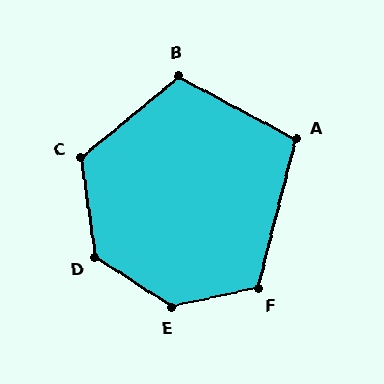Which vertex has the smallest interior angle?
A, at approximately 104 degrees.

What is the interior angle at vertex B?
Approximately 112 degrees (obtuse).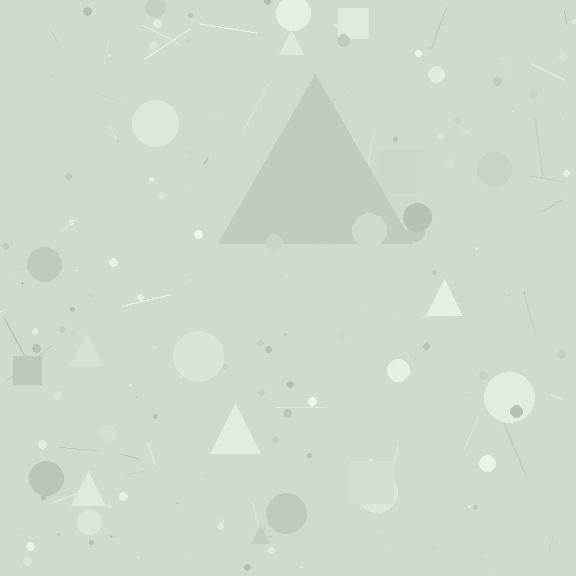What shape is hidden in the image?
A triangle is hidden in the image.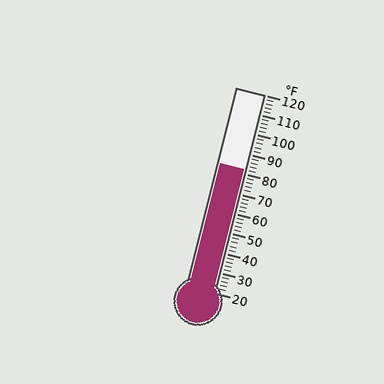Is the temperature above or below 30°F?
The temperature is above 30°F.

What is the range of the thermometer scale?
The thermometer scale ranges from 20°F to 120°F.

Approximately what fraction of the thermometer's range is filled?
The thermometer is filled to approximately 60% of its range.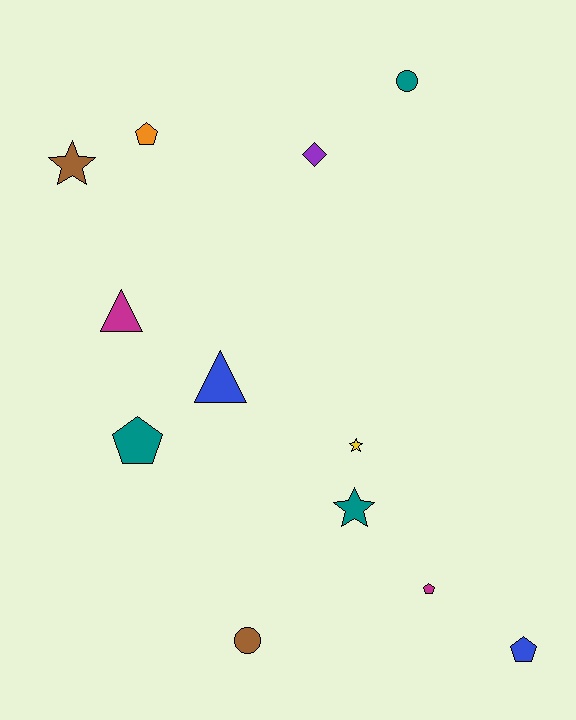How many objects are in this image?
There are 12 objects.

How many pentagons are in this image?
There are 4 pentagons.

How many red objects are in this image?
There are no red objects.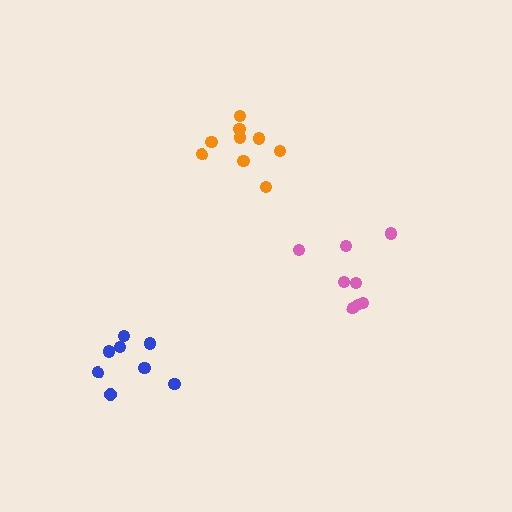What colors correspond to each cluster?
The clusters are colored: blue, pink, orange.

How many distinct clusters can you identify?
There are 3 distinct clusters.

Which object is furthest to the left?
The blue cluster is leftmost.